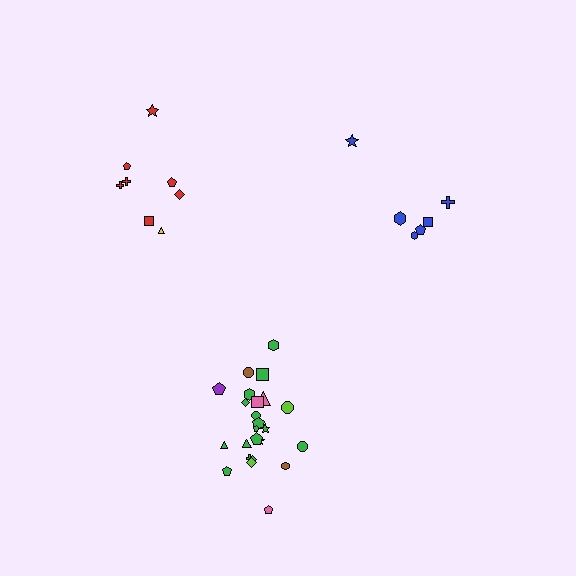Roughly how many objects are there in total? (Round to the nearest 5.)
Roughly 40 objects in total.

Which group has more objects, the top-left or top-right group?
The top-left group.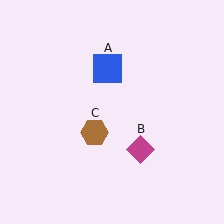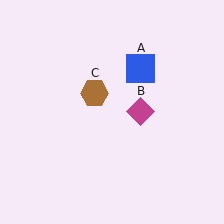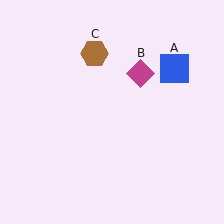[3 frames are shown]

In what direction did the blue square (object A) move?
The blue square (object A) moved right.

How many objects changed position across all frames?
3 objects changed position: blue square (object A), magenta diamond (object B), brown hexagon (object C).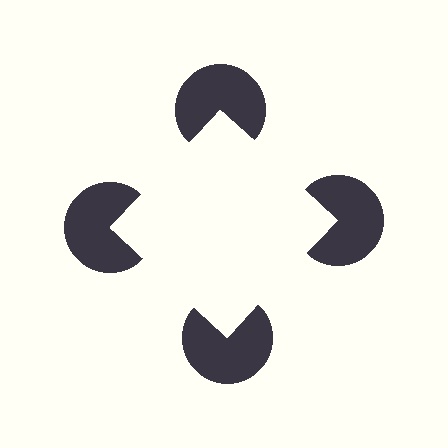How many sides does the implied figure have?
4 sides.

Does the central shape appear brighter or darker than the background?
It typically appears slightly brighter than the background, even though no actual brightness change is drawn.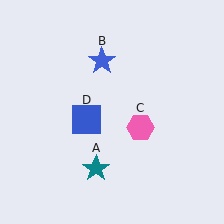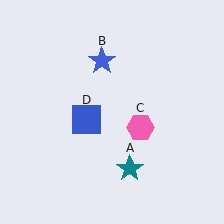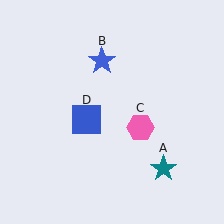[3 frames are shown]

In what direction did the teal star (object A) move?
The teal star (object A) moved right.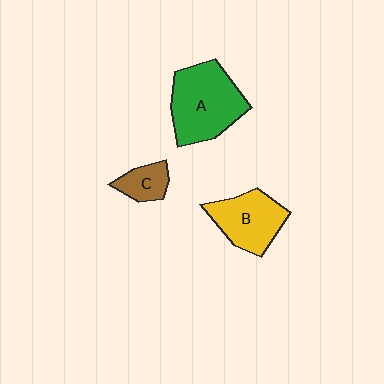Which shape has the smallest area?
Shape C (brown).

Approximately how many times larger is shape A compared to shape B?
Approximately 1.4 times.